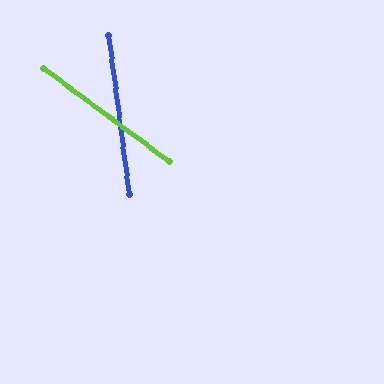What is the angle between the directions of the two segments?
Approximately 46 degrees.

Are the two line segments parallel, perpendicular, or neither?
Neither parallel nor perpendicular — they differ by about 46°.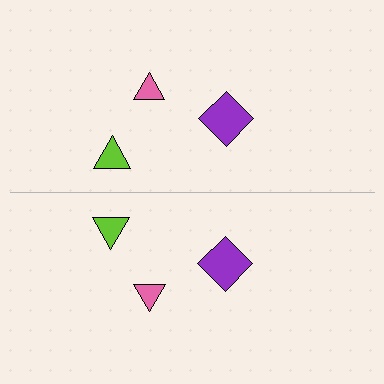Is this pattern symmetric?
Yes, this pattern has bilateral (reflection) symmetry.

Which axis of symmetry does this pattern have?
The pattern has a horizontal axis of symmetry running through the center of the image.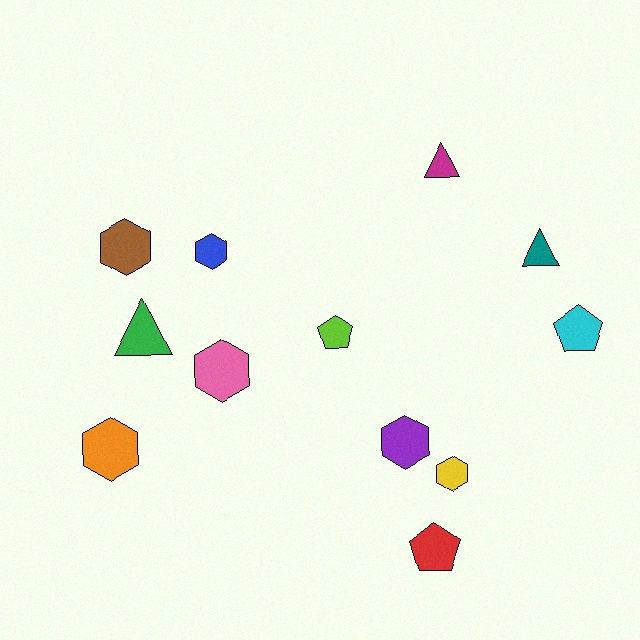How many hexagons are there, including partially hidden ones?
There are 6 hexagons.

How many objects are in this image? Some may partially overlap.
There are 12 objects.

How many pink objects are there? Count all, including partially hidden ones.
There is 1 pink object.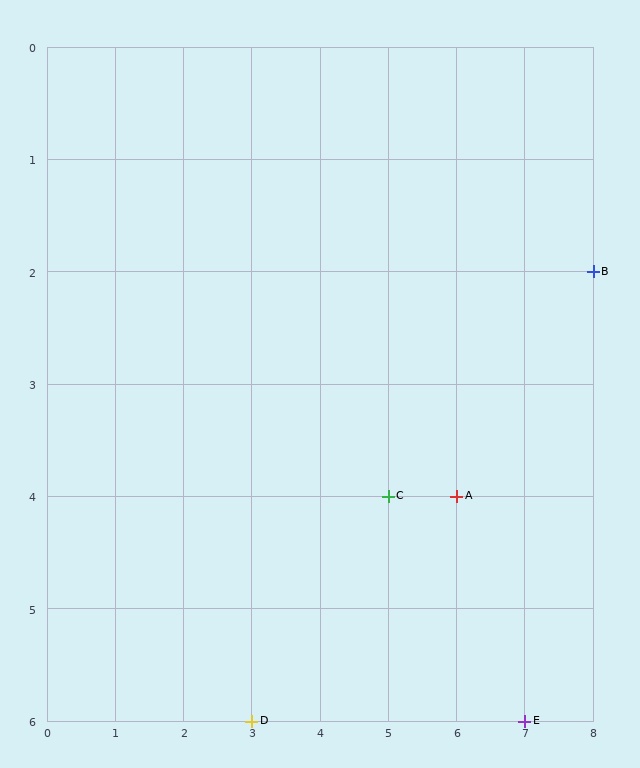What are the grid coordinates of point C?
Point C is at grid coordinates (5, 4).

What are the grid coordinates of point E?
Point E is at grid coordinates (7, 6).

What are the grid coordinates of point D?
Point D is at grid coordinates (3, 6).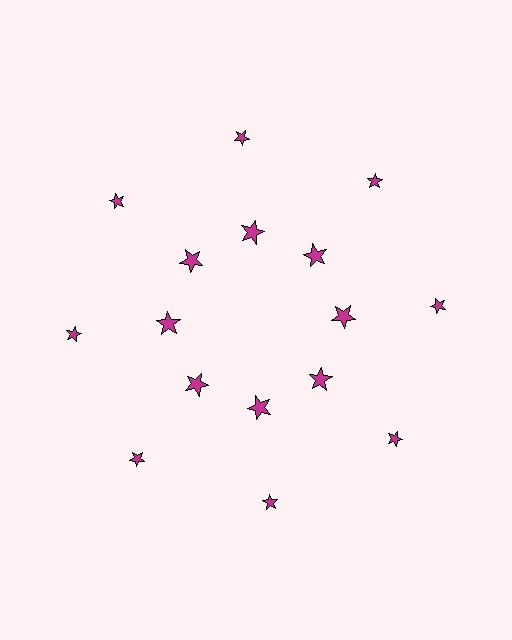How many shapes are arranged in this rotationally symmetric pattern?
There are 16 shapes, arranged in 8 groups of 2.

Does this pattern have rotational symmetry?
Yes, this pattern has 8-fold rotational symmetry. It looks the same after rotating 45 degrees around the center.